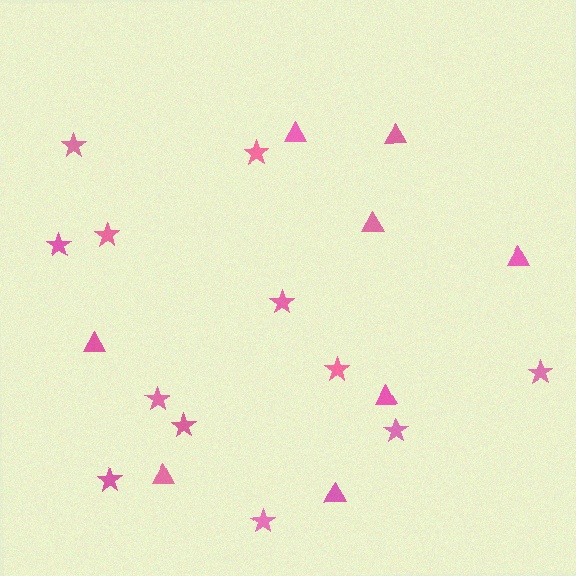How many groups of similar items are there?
There are 2 groups: one group of stars (12) and one group of triangles (8).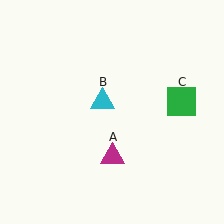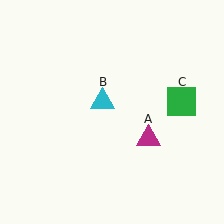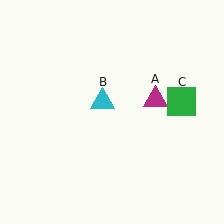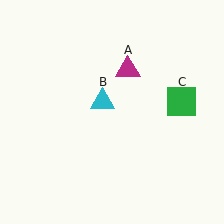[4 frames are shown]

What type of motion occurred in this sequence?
The magenta triangle (object A) rotated counterclockwise around the center of the scene.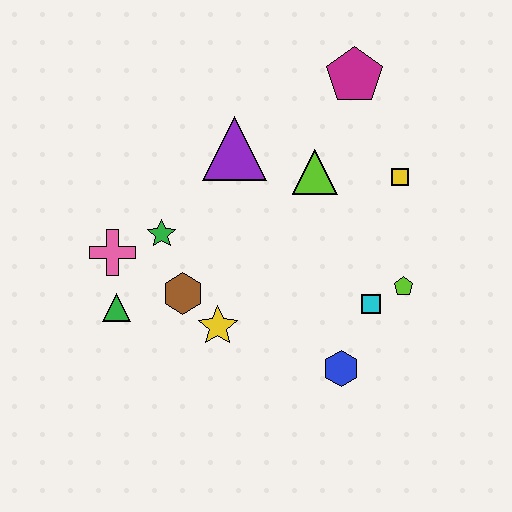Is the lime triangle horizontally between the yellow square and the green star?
Yes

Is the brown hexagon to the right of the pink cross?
Yes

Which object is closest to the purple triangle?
The lime triangle is closest to the purple triangle.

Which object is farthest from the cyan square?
The pink cross is farthest from the cyan square.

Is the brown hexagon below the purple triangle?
Yes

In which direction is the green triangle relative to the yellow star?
The green triangle is to the left of the yellow star.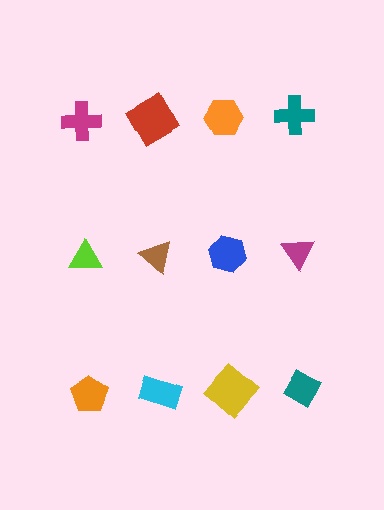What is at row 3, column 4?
A teal diamond.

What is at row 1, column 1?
A magenta cross.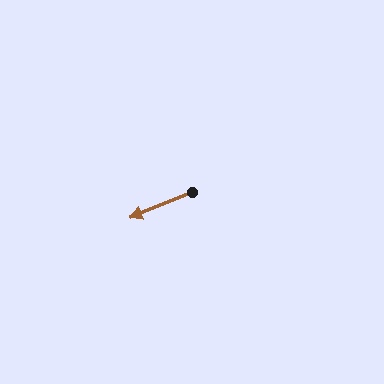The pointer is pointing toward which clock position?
Roughly 8 o'clock.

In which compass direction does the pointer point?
West.